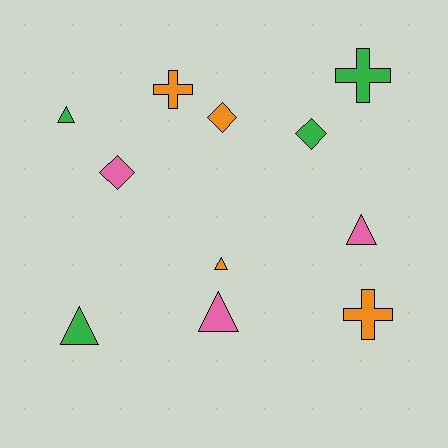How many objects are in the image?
There are 11 objects.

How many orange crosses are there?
There are 2 orange crosses.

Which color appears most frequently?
Orange, with 4 objects.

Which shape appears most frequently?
Triangle, with 5 objects.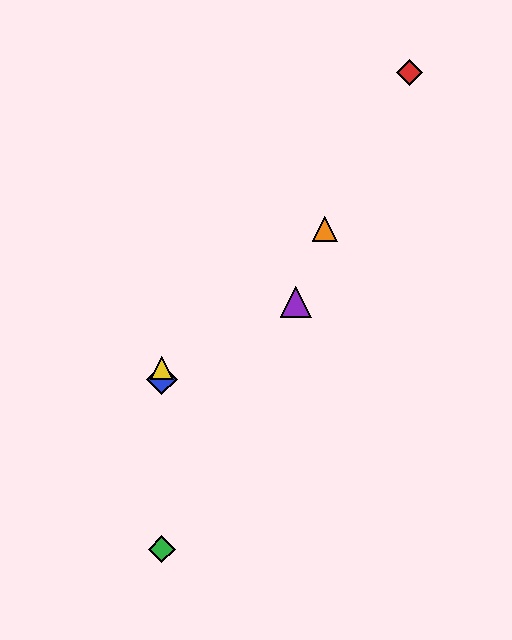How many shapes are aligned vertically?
3 shapes (the blue diamond, the green diamond, the yellow triangle) are aligned vertically.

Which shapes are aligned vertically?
The blue diamond, the green diamond, the yellow triangle are aligned vertically.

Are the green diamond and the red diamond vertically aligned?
No, the green diamond is at x≈162 and the red diamond is at x≈410.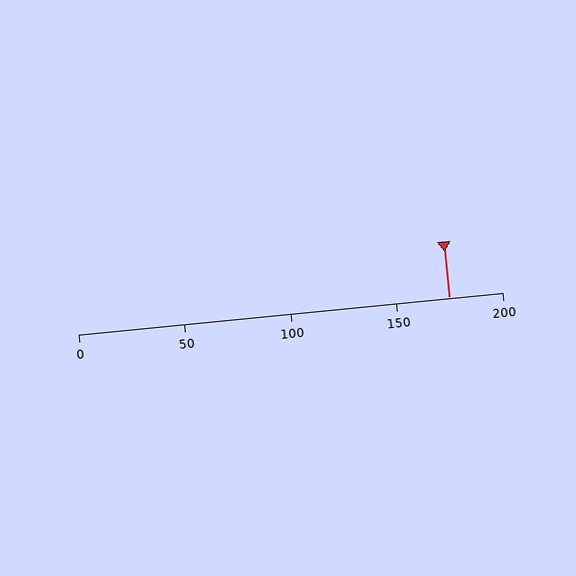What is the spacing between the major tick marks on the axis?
The major ticks are spaced 50 apart.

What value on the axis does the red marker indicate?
The marker indicates approximately 175.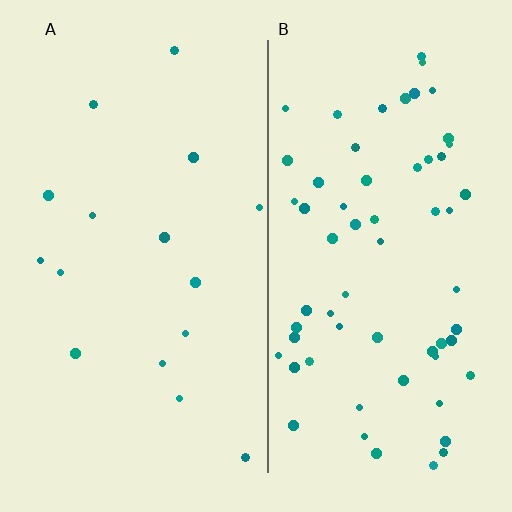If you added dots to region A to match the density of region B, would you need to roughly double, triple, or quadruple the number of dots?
Approximately quadruple.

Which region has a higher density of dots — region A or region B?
B (the right).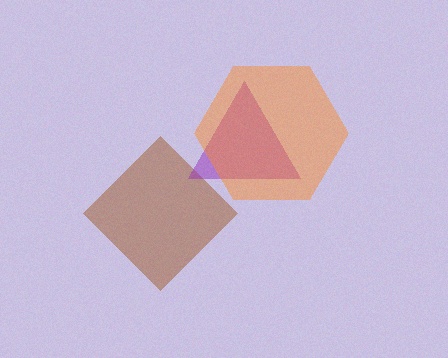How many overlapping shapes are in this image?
There are 3 overlapping shapes in the image.